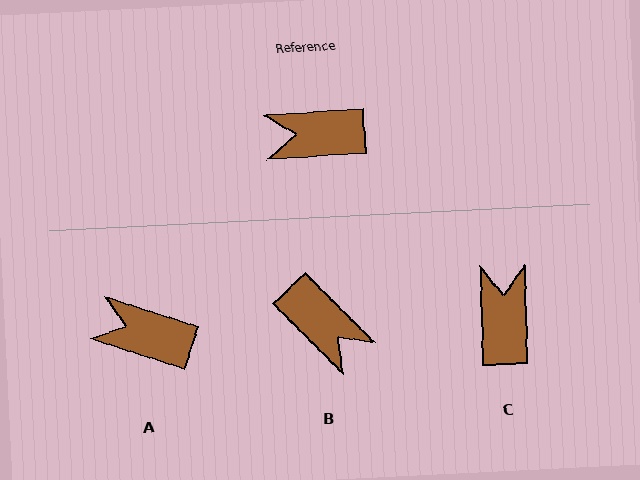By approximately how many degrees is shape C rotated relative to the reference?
Approximately 92 degrees clockwise.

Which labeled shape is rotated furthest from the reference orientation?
B, about 131 degrees away.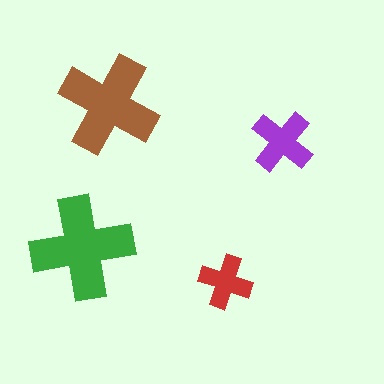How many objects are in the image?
There are 4 objects in the image.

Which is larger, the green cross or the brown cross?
The green one.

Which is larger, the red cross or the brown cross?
The brown one.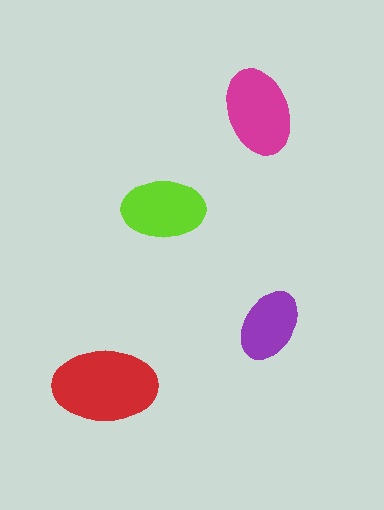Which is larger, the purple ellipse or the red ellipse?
The red one.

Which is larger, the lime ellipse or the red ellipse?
The red one.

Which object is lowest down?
The red ellipse is bottommost.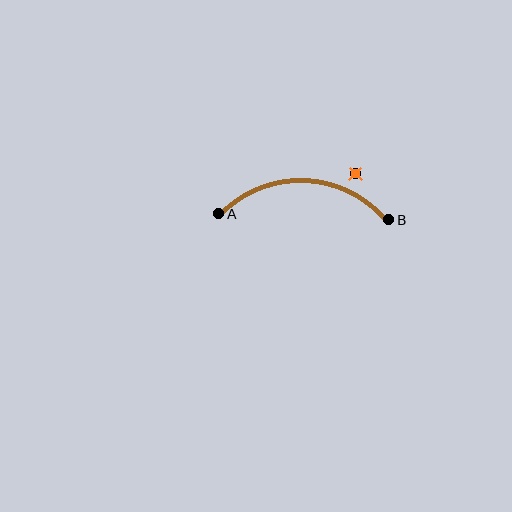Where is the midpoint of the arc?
The arc midpoint is the point on the curve farthest from the straight line joining A and B. It sits above that line.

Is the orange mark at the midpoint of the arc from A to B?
No — the orange mark does not lie on the arc at all. It sits slightly outside the curve.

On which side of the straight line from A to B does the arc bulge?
The arc bulges above the straight line connecting A and B.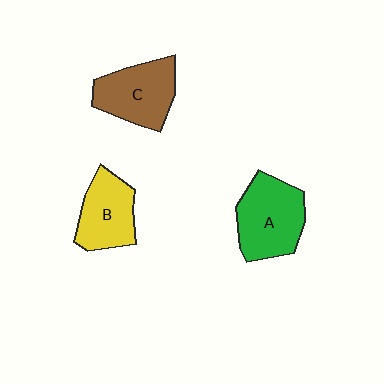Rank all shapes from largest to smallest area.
From largest to smallest: A (green), C (brown), B (yellow).